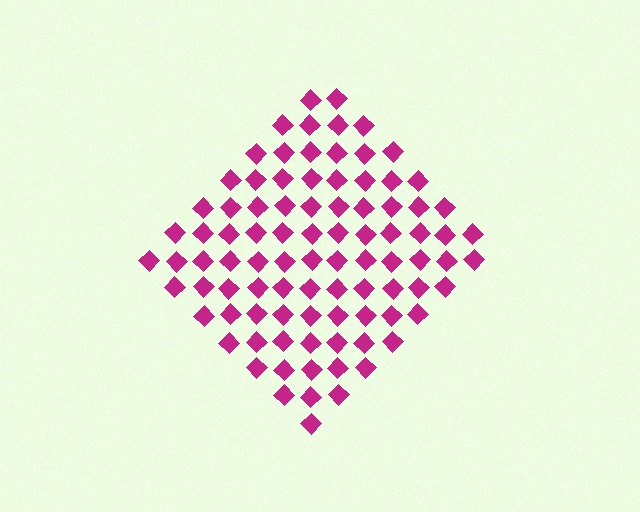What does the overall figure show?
The overall figure shows a diamond.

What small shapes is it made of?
It is made of small diamonds.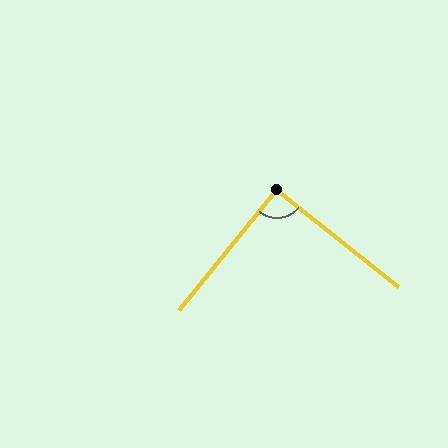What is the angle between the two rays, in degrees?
Approximately 91 degrees.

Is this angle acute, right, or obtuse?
It is approximately a right angle.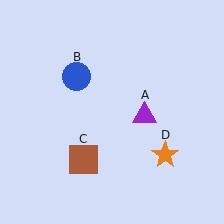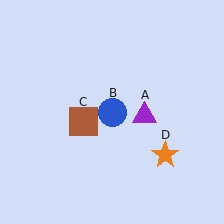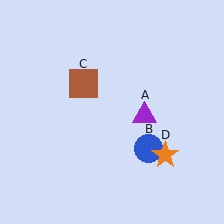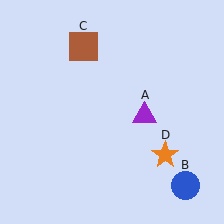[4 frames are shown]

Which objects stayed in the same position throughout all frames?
Purple triangle (object A) and orange star (object D) remained stationary.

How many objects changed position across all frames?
2 objects changed position: blue circle (object B), brown square (object C).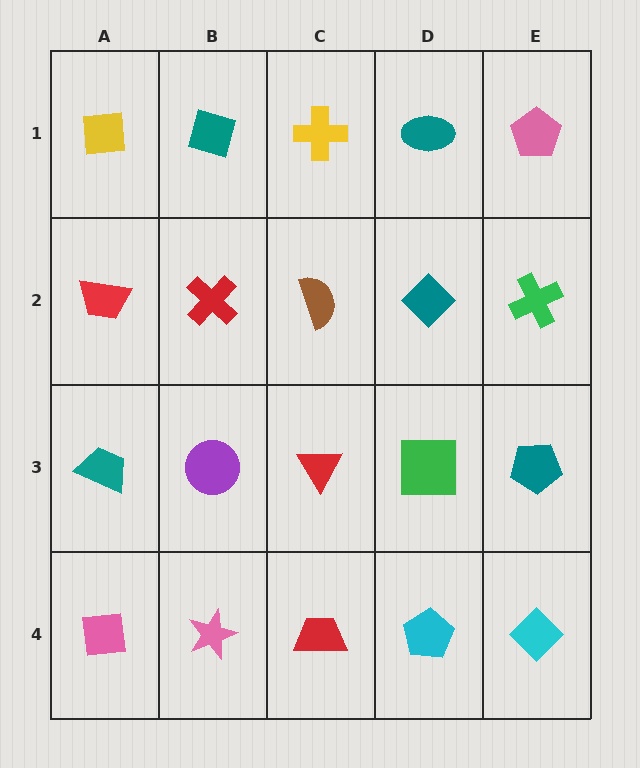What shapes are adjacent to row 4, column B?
A purple circle (row 3, column B), a pink square (row 4, column A), a red trapezoid (row 4, column C).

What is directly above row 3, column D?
A teal diamond.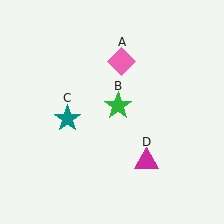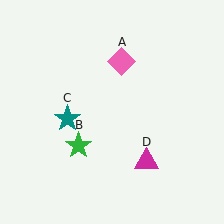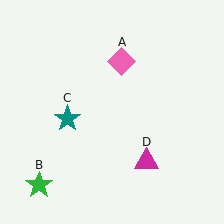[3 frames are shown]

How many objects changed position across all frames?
1 object changed position: green star (object B).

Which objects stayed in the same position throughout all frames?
Pink diamond (object A) and teal star (object C) and magenta triangle (object D) remained stationary.